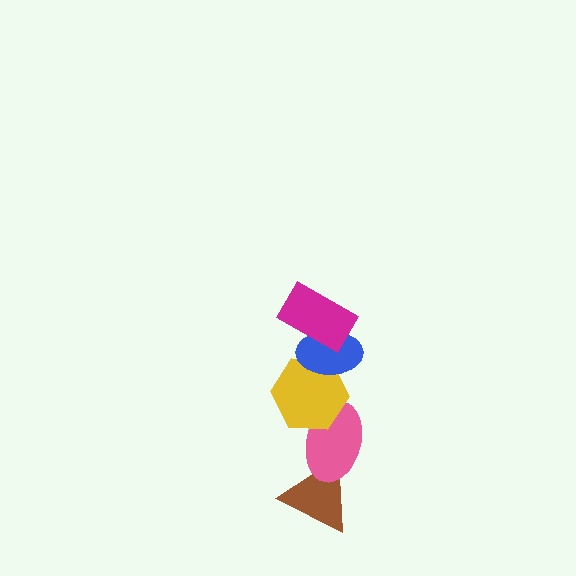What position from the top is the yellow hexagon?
The yellow hexagon is 3rd from the top.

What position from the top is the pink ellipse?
The pink ellipse is 4th from the top.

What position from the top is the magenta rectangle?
The magenta rectangle is 1st from the top.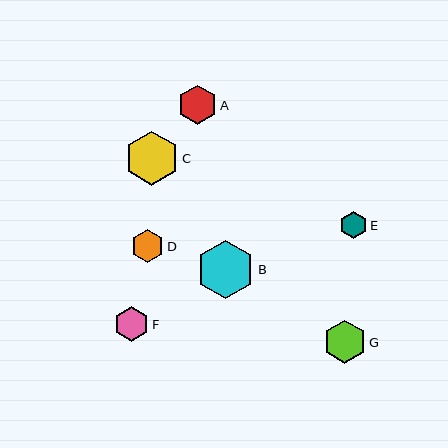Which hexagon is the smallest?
Hexagon E is the smallest with a size of approximately 27 pixels.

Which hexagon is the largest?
Hexagon B is the largest with a size of approximately 58 pixels.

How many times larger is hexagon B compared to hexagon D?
Hexagon B is approximately 1.8 times the size of hexagon D.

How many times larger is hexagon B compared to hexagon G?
Hexagon B is approximately 1.4 times the size of hexagon G.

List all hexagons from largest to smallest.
From largest to smallest: B, C, G, A, F, D, E.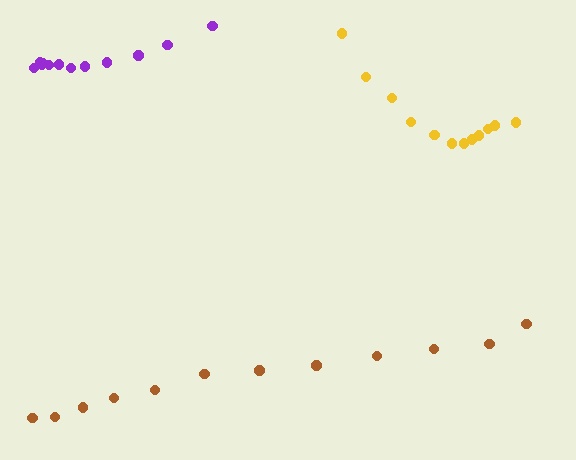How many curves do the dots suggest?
There are 3 distinct paths.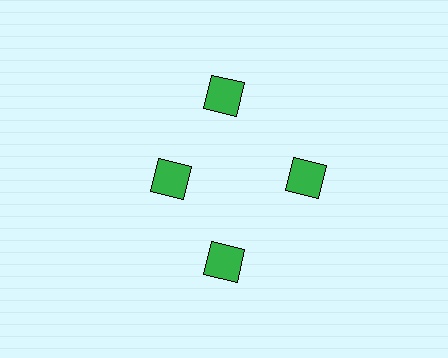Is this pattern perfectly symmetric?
No. The 4 green diamonds are arranged in a ring, but one element near the 9 o'clock position is pulled inward toward the center, breaking the 4-fold rotational symmetry.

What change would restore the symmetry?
The symmetry would be restored by moving it outward, back onto the ring so that all 4 diamonds sit at equal angles and equal distance from the center.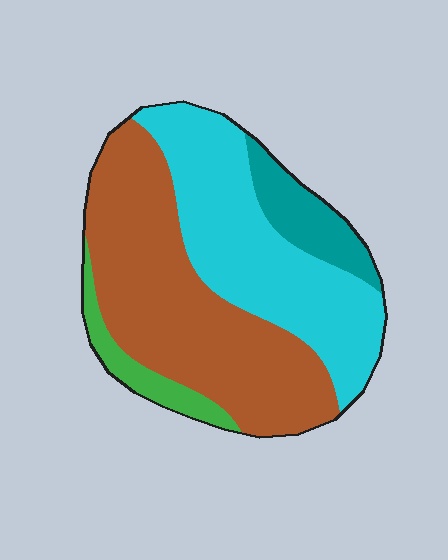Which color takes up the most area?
Brown, at roughly 45%.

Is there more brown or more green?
Brown.